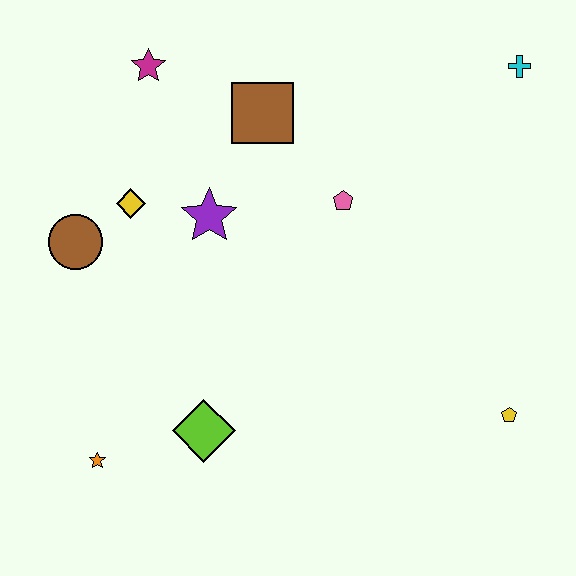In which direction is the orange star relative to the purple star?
The orange star is below the purple star.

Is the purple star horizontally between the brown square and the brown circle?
Yes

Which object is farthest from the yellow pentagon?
The magenta star is farthest from the yellow pentagon.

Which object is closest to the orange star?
The lime diamond is closest to the orange star.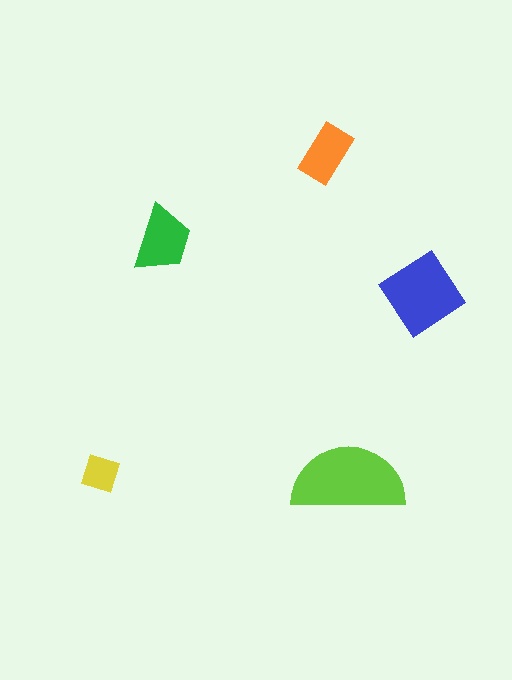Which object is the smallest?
The yellow square.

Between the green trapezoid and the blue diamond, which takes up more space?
The blue diamond.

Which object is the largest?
The lime semicircle.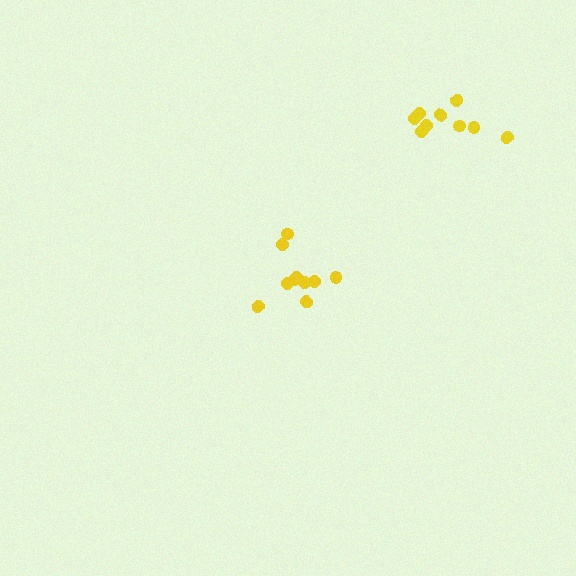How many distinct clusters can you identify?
There are 2 distinct clusters.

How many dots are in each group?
Group 1: 10 dots, Group 2: 9 dots (19 total).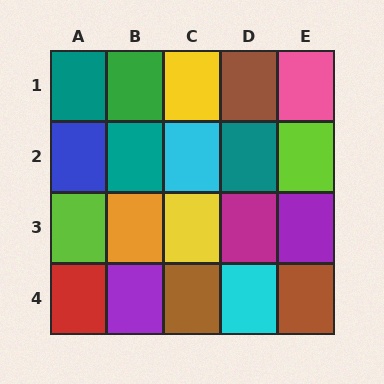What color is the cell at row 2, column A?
Blue.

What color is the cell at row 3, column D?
Magenta.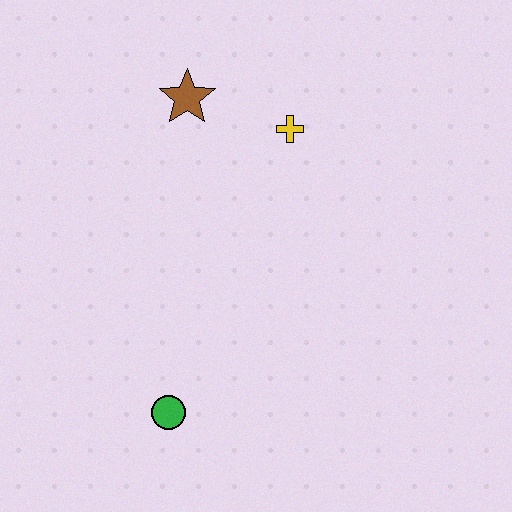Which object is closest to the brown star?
The yellow cross is closest to the brown star.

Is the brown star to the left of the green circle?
No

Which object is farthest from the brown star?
The green circle is farthest from the brown star.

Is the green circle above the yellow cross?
No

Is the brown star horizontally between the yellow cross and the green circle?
Yes